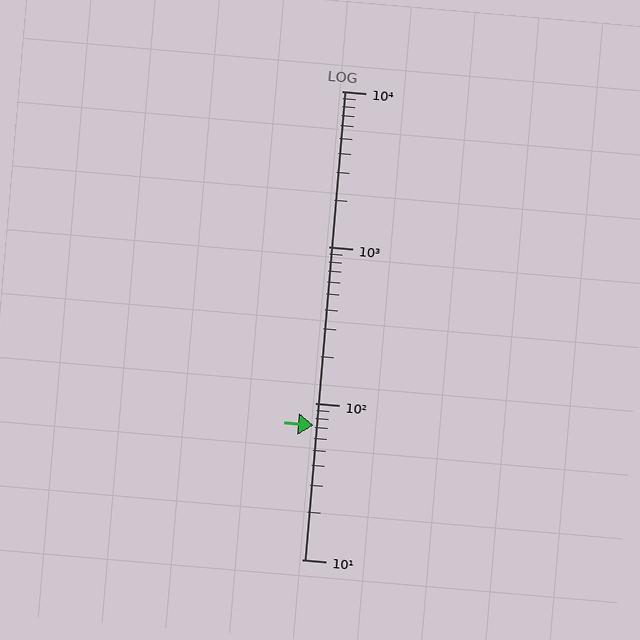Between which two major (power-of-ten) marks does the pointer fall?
The pointer is between 10 and 100.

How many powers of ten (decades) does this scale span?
The scale spans 3 decades, from 10 to 10000.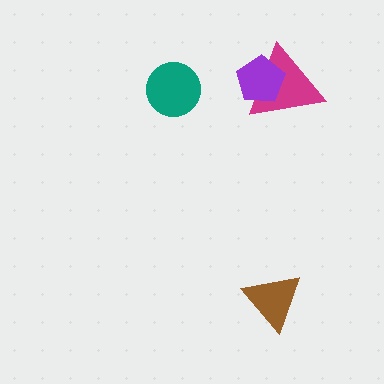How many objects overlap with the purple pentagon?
1 object overlaps with the purple pentagon.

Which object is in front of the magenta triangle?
The purple pentagon is in front of the magenta triangle.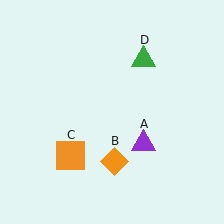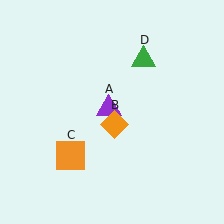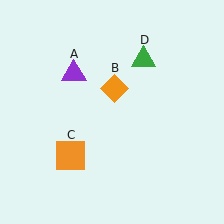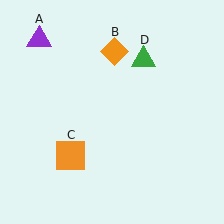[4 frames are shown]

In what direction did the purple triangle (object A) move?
The purple triangle (object A) moved up and to the left.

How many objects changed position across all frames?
2 objects changed position: purple triangle (object A), orange diamond (object B).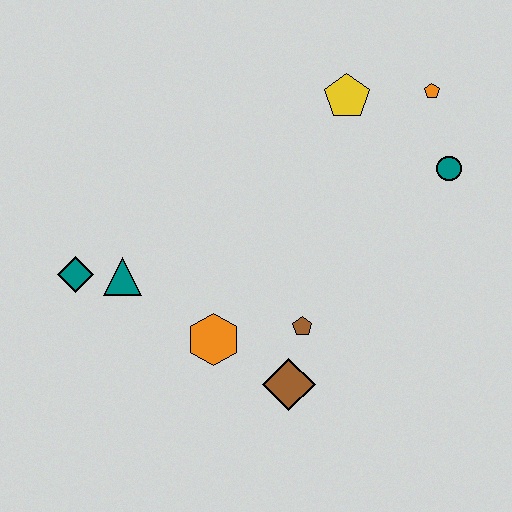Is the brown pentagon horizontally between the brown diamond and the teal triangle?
No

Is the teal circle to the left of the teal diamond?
No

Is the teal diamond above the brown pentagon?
Yes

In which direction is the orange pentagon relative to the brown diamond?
The orange pentagon is above the brown diamond.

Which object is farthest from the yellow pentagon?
The teal diamond is farthest from the yellow pentagon.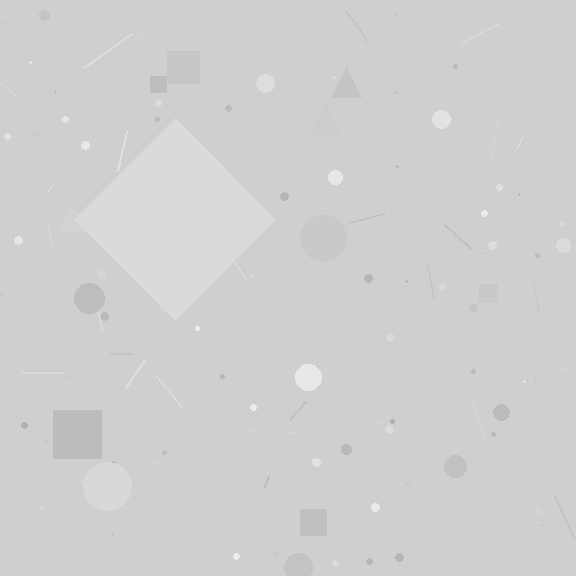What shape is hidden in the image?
A diamond is hidden in the image.